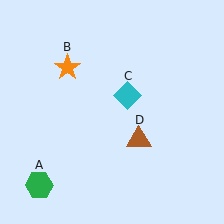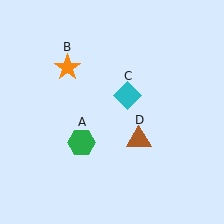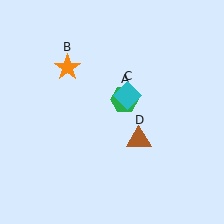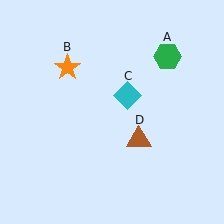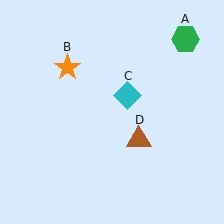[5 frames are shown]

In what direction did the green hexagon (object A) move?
The green hexagon (object A) moved up and to the right.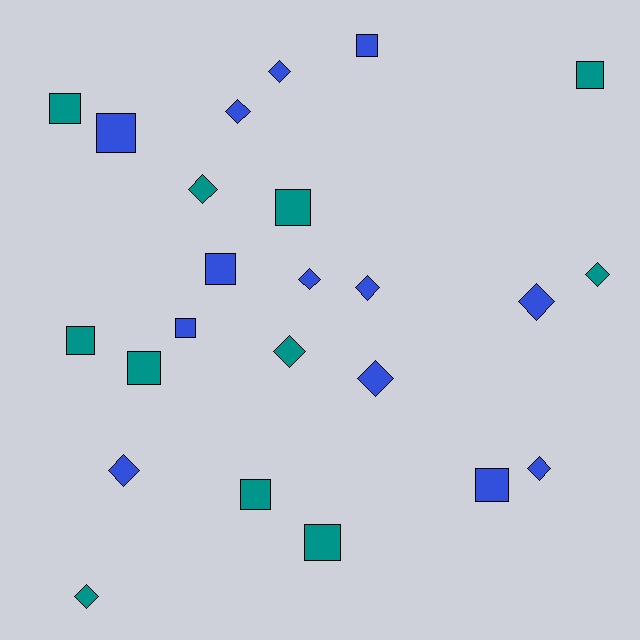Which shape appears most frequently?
Square, with 12 objects.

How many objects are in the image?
There are 24 objects.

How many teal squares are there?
There are 7 teal squares.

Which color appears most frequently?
Blue, with 13 objects.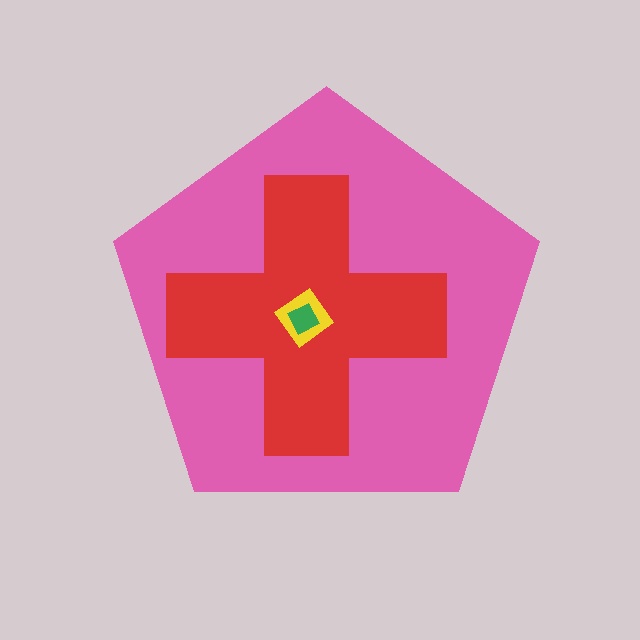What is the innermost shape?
The green diamond.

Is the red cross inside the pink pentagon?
Yes.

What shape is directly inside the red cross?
The yellow diamond.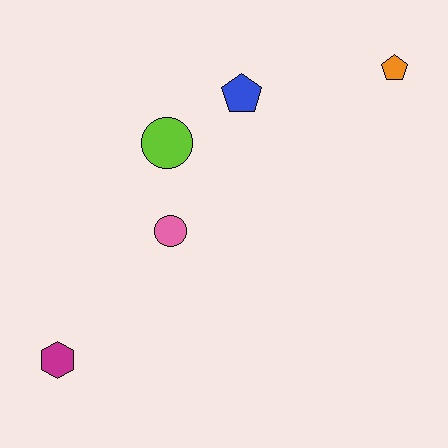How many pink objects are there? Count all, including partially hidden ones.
There is 1 pink object.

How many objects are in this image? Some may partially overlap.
There are 5 objects.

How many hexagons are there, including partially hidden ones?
There is 1 hexagon.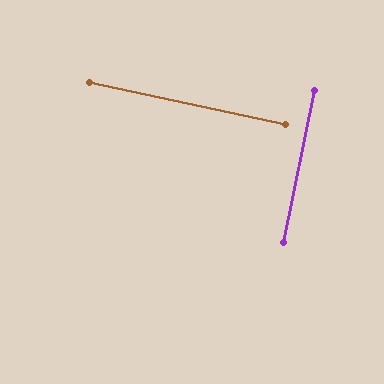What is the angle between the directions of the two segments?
Approximately 89 degrees.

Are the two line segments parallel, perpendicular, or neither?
Perpendicular — they meet at approximately 89°.